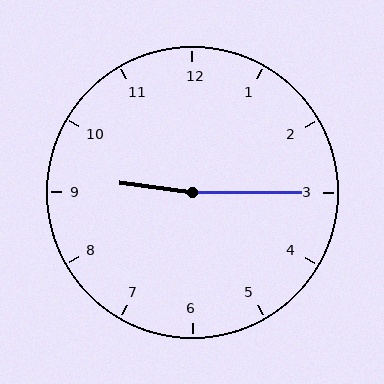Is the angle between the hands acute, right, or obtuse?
It is obtuse.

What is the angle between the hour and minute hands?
Approximately 172 degrees.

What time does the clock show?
9:15.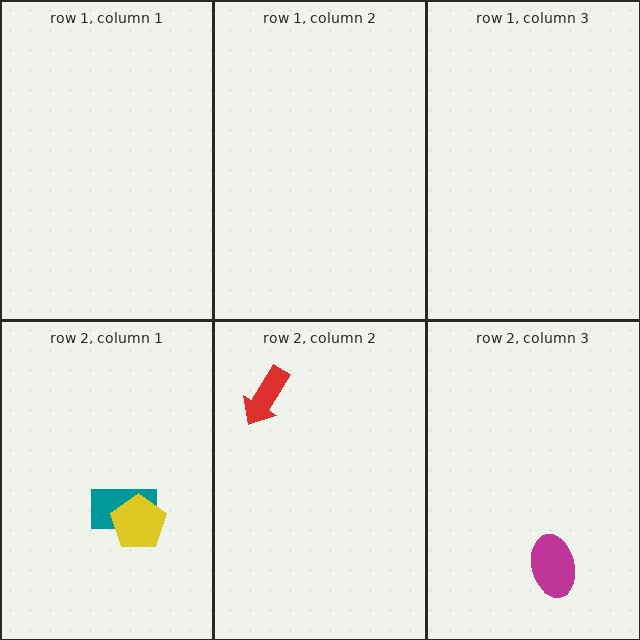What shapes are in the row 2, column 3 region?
The magenta ellipse.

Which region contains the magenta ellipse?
The row 2, column 3 region.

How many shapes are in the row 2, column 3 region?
1.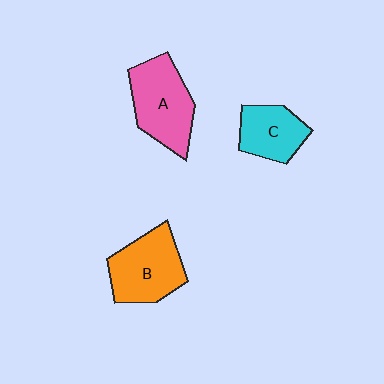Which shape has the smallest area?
Shape C (cyan).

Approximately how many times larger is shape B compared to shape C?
Approximately 1.4 times.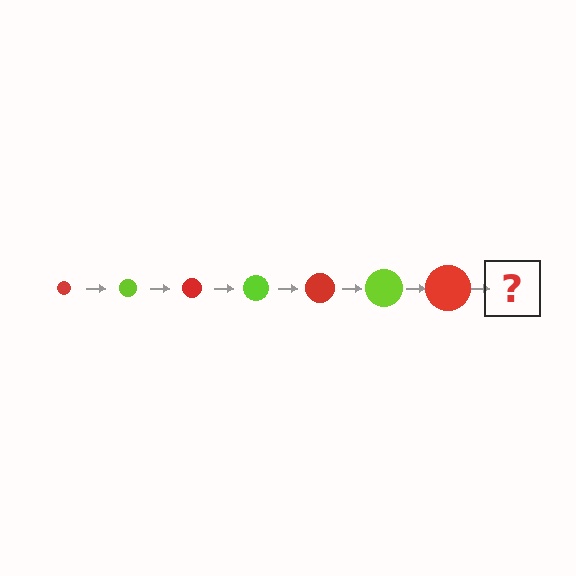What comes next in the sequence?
The next element should be a lime circle, larger than the previous one.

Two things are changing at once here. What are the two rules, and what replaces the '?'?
The two rules are that the circle grows larger each step and the color cycles through red and lime. The '?' should be a lime circle, larger than the previous one.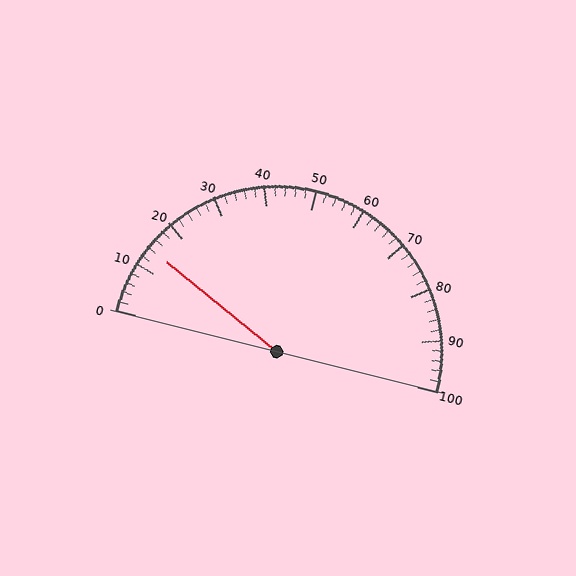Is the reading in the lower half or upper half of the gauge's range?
The reading is in the lower half of the range (0 to 100).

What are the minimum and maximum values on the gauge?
The gauge ranges from 0 to 100.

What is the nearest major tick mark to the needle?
The nearest major tick mark is 10.